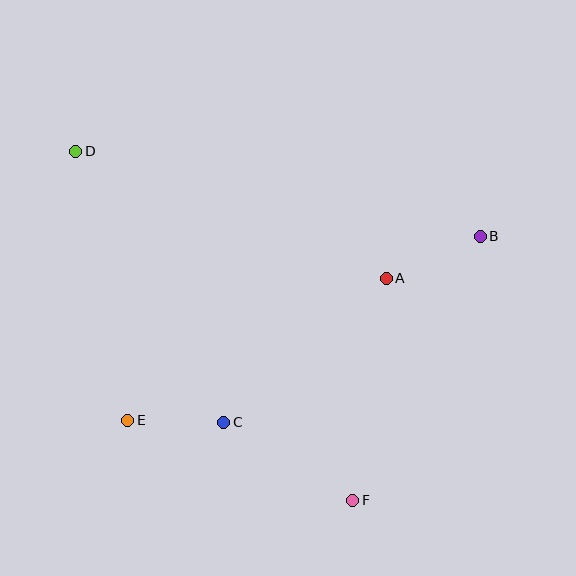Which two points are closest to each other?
Points C and E are closest to each other.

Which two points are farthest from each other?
Points D and F are farthest from each other.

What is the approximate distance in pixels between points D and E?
The distance between D and E is approximately 274 pixels.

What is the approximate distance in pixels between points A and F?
The distance between A and F is approximately 224 pixels.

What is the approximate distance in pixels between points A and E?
The distance between A and E is approximately 295 pixels.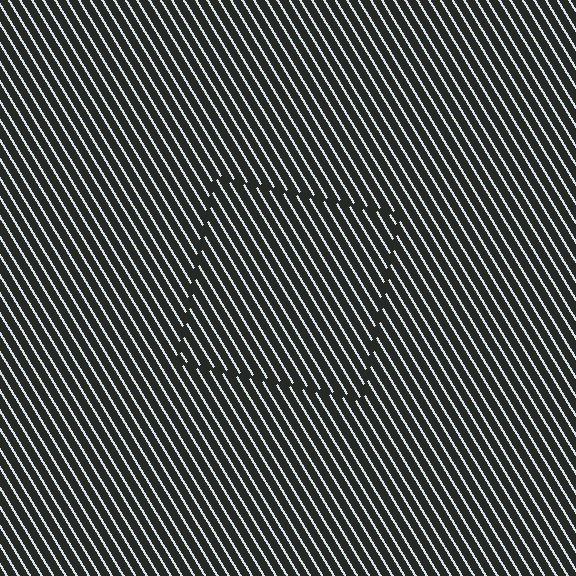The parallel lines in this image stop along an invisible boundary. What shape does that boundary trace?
An illusory square. The interior of the shape contains the same grating, shifted by half a period — the contour is defined by the phase discontinuity where line-ends from the inner and outer gratings abut.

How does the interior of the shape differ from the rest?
The interior of the shape contains the same grating, shifted by half a period — the contour is defined by the phase discontinuity where line-ends from the inner and outer gratings abut.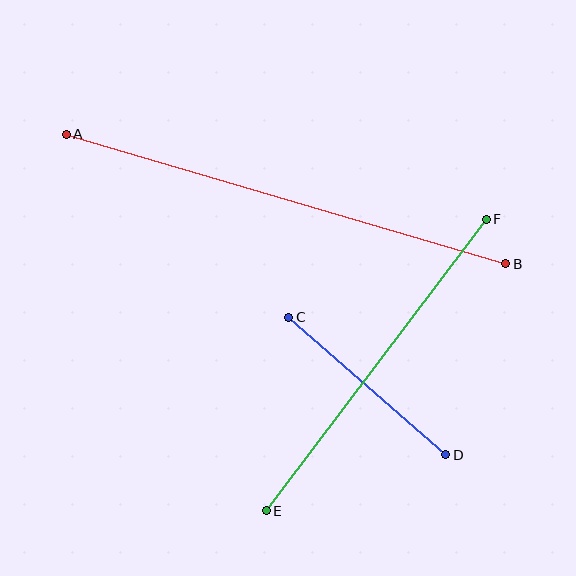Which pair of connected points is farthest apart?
Points A and B are farthest apart.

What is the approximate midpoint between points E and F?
The midpoint is at approximately (376, 365) pixels.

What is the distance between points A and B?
The distance is approximately 458 pixels.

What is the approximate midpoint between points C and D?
The midpoint is at approximately (367, 386) pixels.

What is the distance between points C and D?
The distance is approximately 208 pixels.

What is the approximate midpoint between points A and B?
The midpoint is at approximately (286, 199) pixels.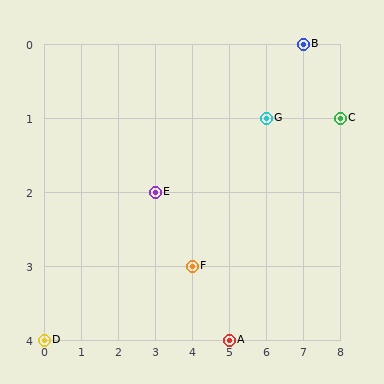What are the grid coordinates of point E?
Point E is at grid coordinates (3, 2).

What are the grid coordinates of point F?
Point F is at grid coordinates (4, 3).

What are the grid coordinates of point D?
Point D is at grid coordinates (0, 4).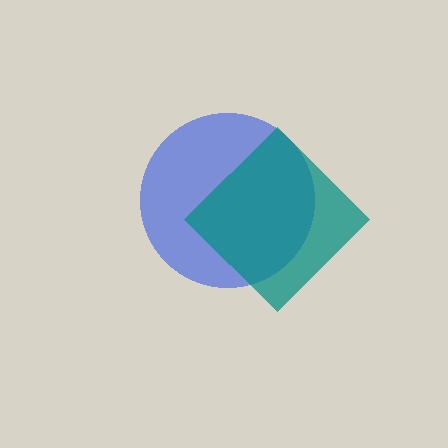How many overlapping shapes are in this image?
There are 2 overlapping shapes in the image.